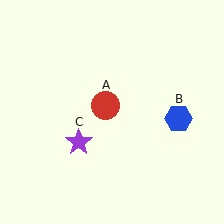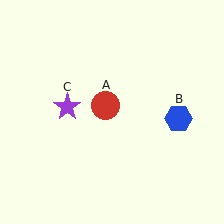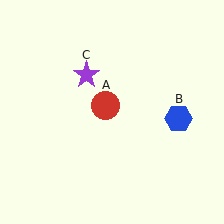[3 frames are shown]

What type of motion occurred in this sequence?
The purple star (object C) rotated clockwise around the center of the scene.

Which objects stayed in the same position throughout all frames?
Red circle (object A) and blue hexagon (object B) remained stationary.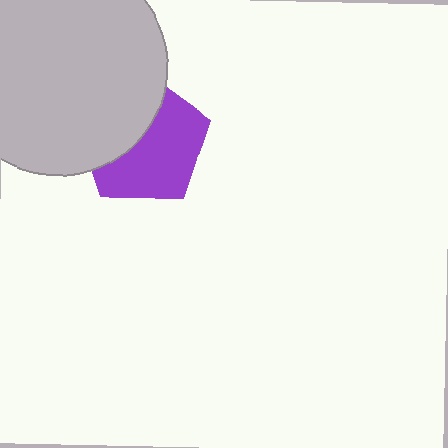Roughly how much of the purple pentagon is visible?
About half of it is visible (roughly 58%).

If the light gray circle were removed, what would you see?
You would see the complete purple pentagon.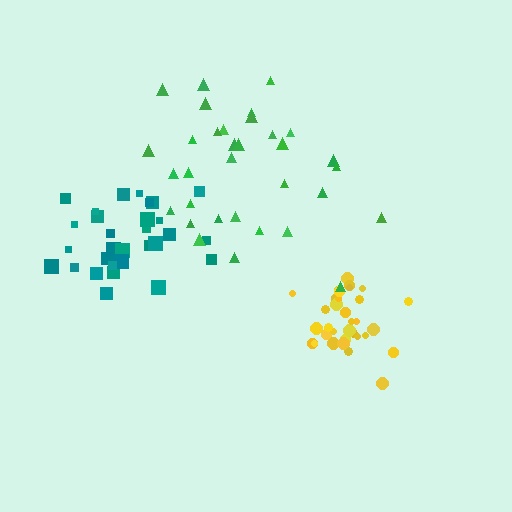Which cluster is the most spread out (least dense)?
Green.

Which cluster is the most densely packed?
Yellow.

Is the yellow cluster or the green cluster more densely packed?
Yellow.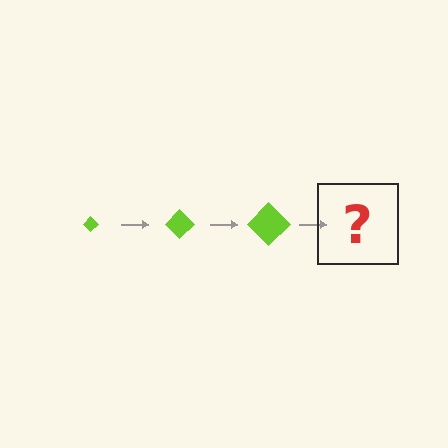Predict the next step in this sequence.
The next step is a lime diamond, larger than the previous one.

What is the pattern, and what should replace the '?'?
The pattern is that the diamond gets progressively larger each step. The '?' should be a lime diamond, larger than the previous one.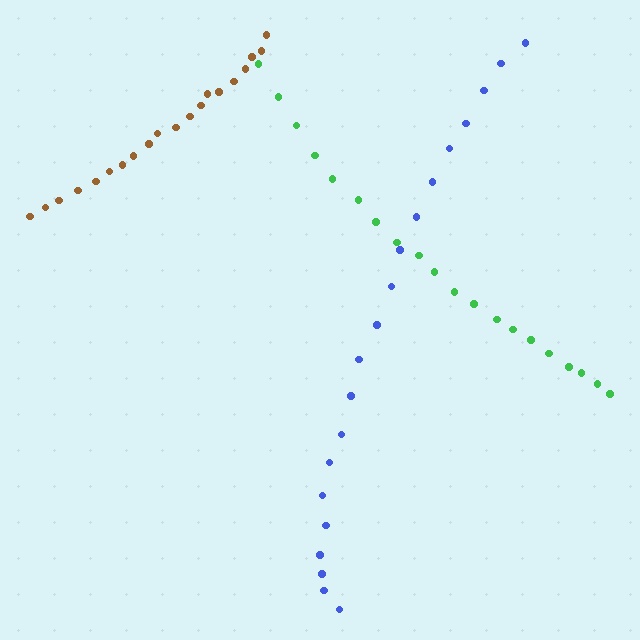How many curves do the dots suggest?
There are 3 distinct paths.